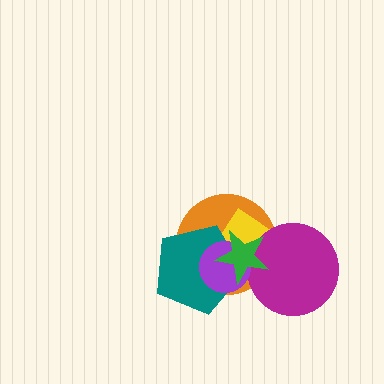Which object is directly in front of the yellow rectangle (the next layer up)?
The teal pentagon is directly in front of the yellow rectangle.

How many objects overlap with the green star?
5 objects overlap with the green star.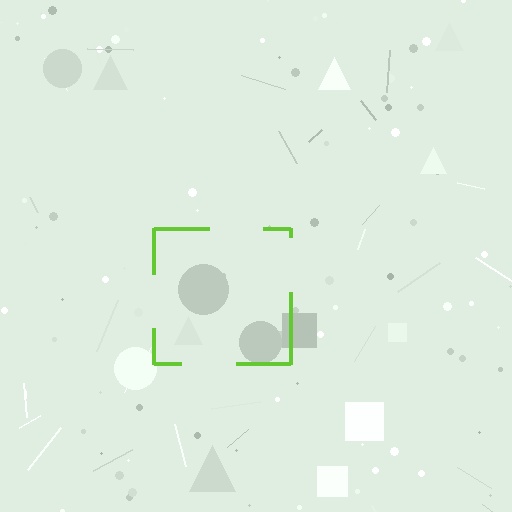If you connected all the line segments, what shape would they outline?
They would outline a square.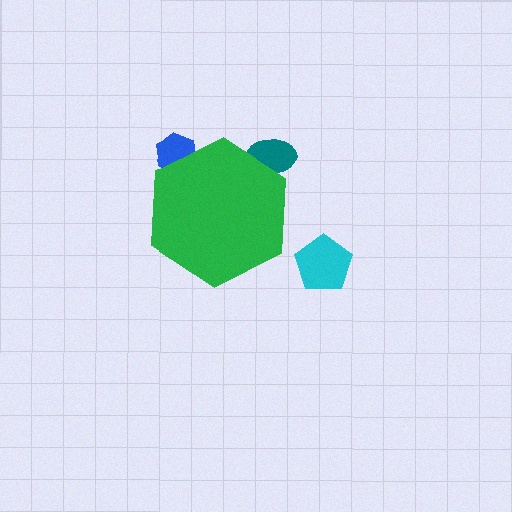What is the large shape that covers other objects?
A green hexagon.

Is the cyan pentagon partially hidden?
No, the cyan pentagon is fully visible.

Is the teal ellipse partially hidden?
Yes, the teal ellipse is partially hidden behind the green hexagon.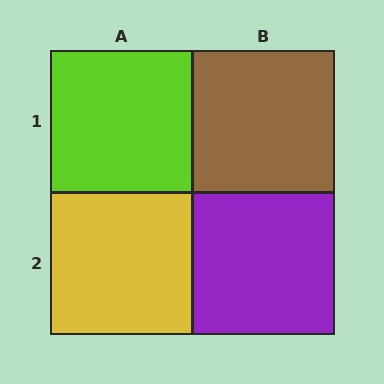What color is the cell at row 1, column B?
Brown.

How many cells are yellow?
1 cell is yellow.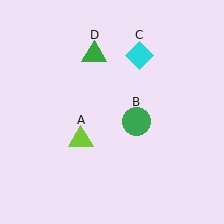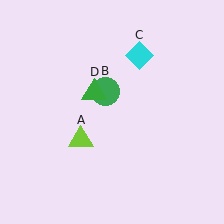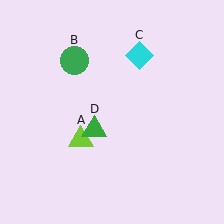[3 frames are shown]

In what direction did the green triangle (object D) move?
The green triangle (object D) moved down.